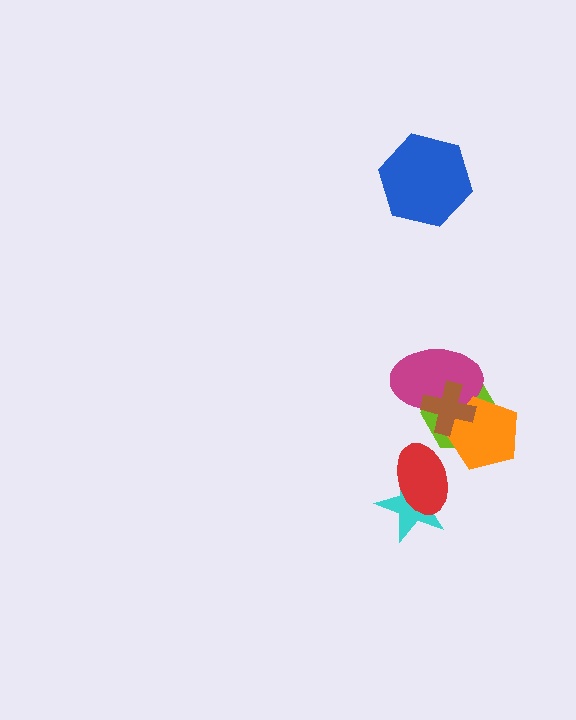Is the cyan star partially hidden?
Yes, it is partially covered by another shape.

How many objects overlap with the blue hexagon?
0 objects overlap with the blue hexagon.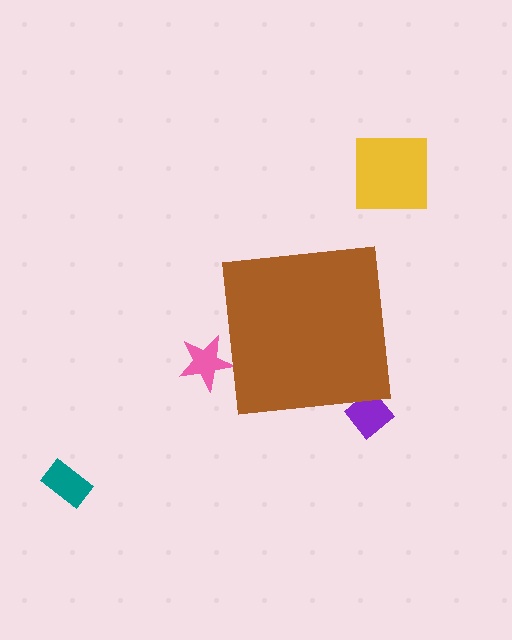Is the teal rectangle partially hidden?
No, the teal rectangle is fully visible.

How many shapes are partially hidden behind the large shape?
2 shapes are partially hidden.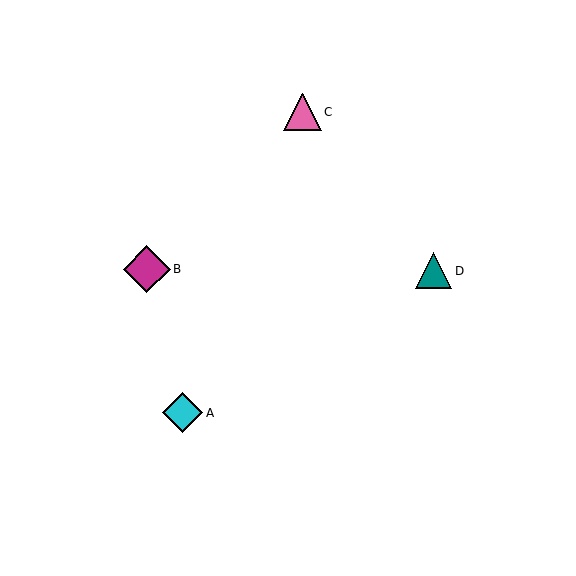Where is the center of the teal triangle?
The center of the teal triangle is at (434, 271).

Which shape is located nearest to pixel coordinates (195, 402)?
The cyan diamond (labeled A) at (183, 413) is nearest to that location.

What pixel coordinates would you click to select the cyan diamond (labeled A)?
Click at (183, 413) to select the cyan diamond A.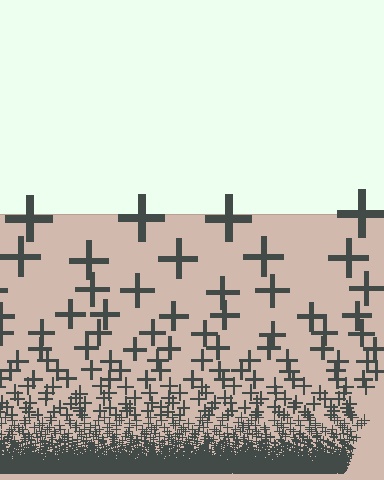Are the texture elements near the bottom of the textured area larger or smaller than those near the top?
Smaller. The gradient is inverted — elements near the bottom are smaller and denser.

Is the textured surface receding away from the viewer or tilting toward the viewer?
The surface appears to tilt toward the viewer. Texture elements get larger and sparser toward the top.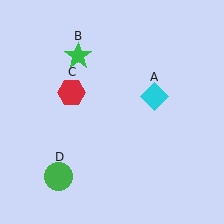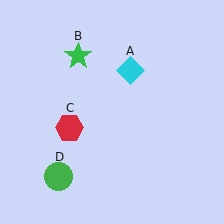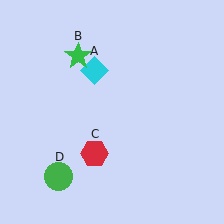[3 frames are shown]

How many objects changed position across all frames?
2 objects changed position: cyan diamond (object A), red hexagon (object C).